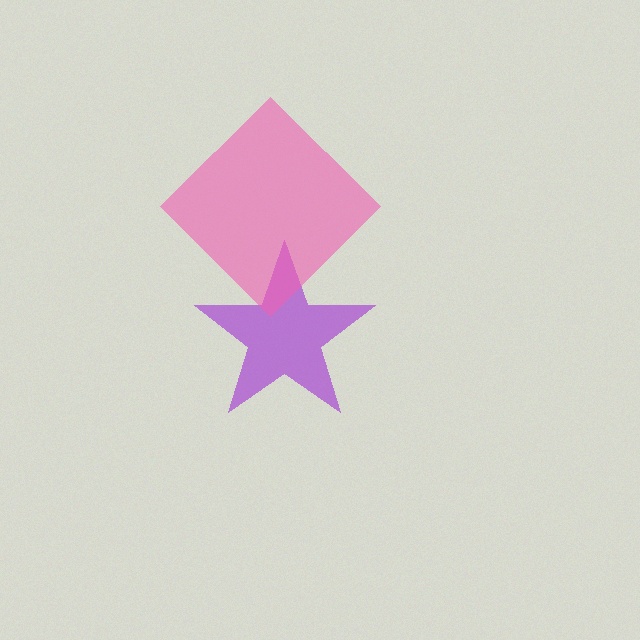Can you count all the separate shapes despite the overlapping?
Yes, there are 2 separate shapes.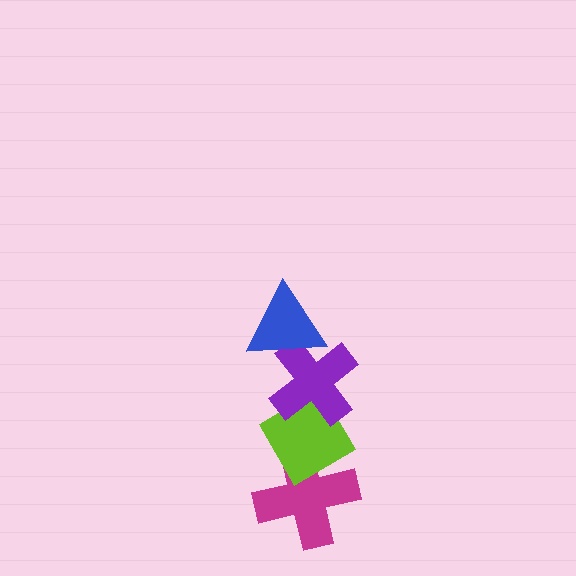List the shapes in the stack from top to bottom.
From top to bottom: the blue triangle, the purple cross, the lime diamond, the magenta cross.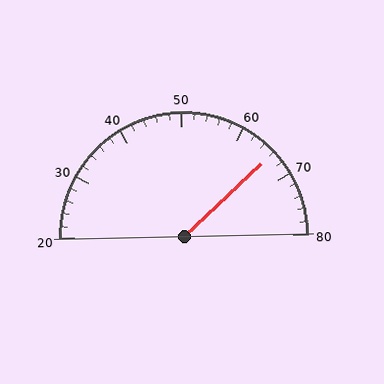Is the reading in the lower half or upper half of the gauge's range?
The reading is in the upper half of the range (20 to 80).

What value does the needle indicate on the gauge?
The needle indicates approximately 66.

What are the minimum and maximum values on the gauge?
The gauge ranges from 20 to 80.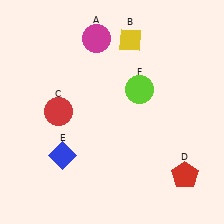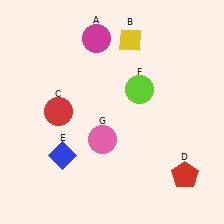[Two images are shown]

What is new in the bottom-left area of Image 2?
A pink circle (G) was added in the bottom-left area of Image 2.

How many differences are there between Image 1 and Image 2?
There is 1 difference between the two images.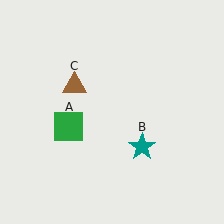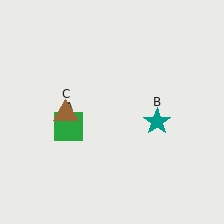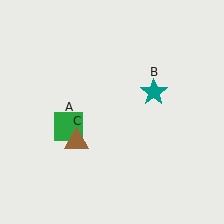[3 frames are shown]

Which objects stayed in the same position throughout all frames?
Green square (object A) remained stationary.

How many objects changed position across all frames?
2 objects changed position: teal star (object B), brown triangle (object C).